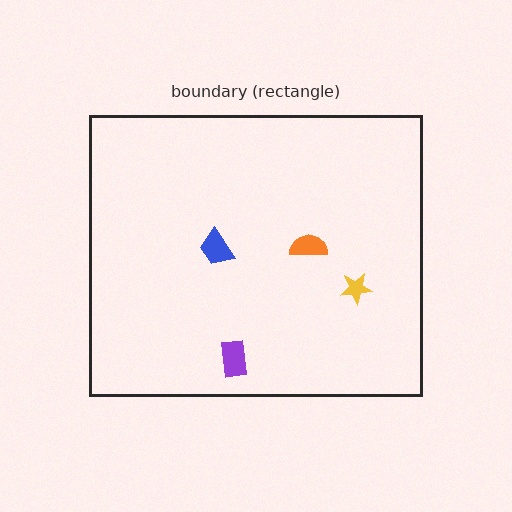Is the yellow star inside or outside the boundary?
Inside.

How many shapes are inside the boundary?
4 inside, 0 outside.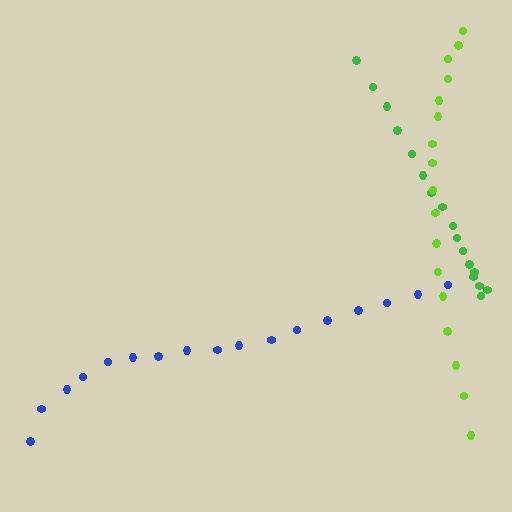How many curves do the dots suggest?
There are 3 distinct paths.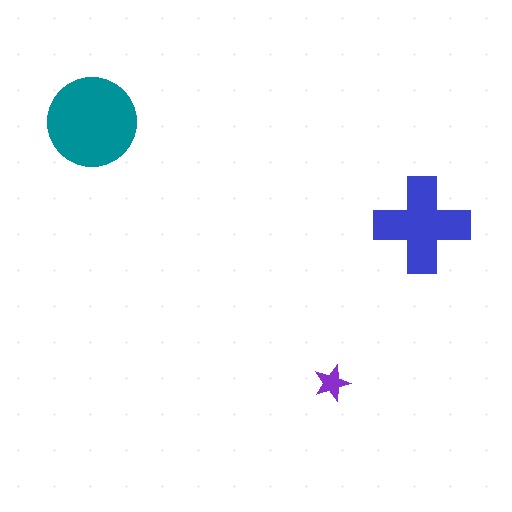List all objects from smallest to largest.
The purple star, the blue cross, the teal circle.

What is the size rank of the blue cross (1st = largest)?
2nd.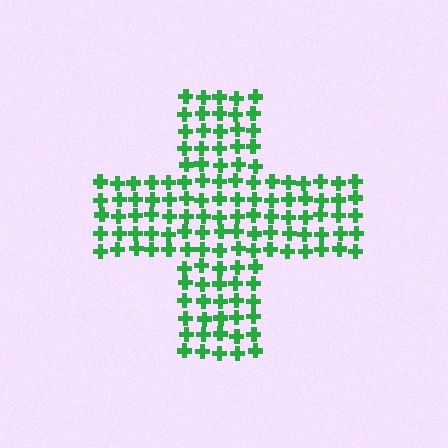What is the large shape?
The large shape is a cross.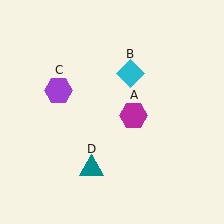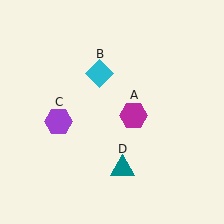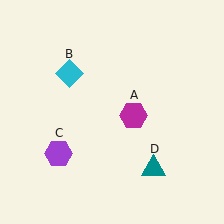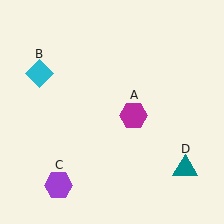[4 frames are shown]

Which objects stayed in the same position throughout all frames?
Magenta hexagon (object A) remained stationary.